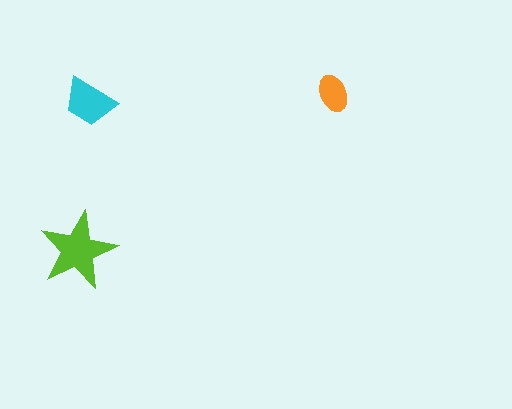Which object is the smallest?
The orange ellipse.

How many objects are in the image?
There are 3 objects in the image.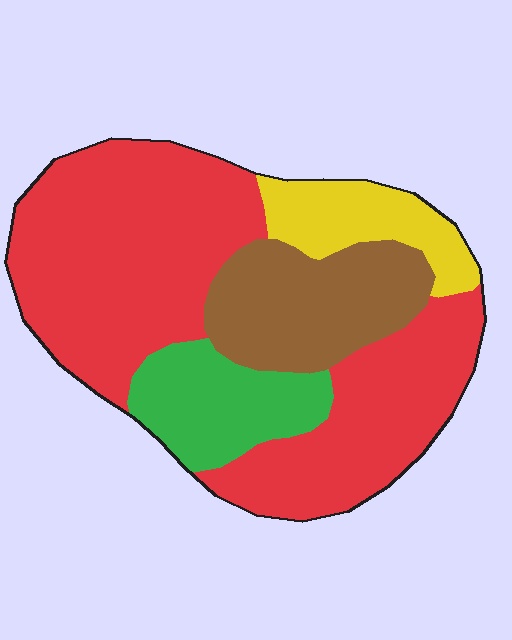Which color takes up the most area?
Red, at roughly 60%.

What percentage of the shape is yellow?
Yellow takes up less than a quarter of the shape.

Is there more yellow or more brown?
Brown.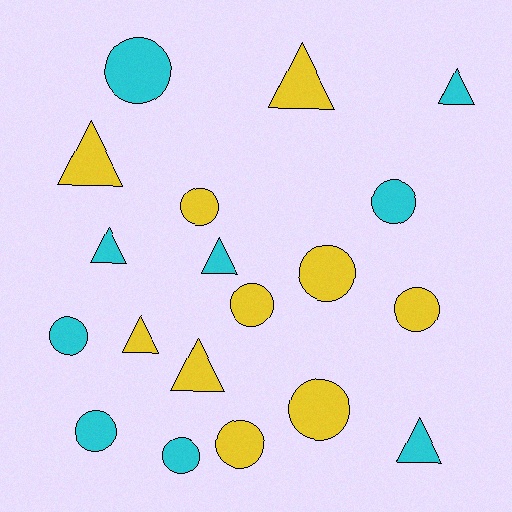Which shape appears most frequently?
Circle, with 11 objects.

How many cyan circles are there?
There are 5 cyan circles.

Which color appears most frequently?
Yellow, with 10 objects.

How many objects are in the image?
There are 19 objects.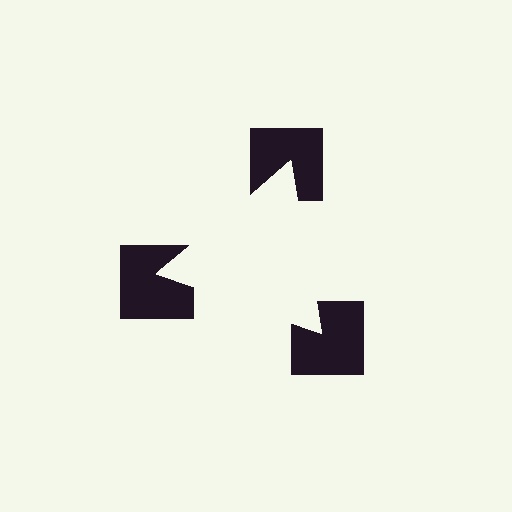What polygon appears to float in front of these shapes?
An illusory triangle — its edges are inferred from the aligned wedge cuts in the notched squares, not physically drawn.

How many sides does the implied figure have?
3 sides.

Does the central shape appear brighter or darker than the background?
It typically appears slightly brighter than the background, even though no actual brightness change is drawn.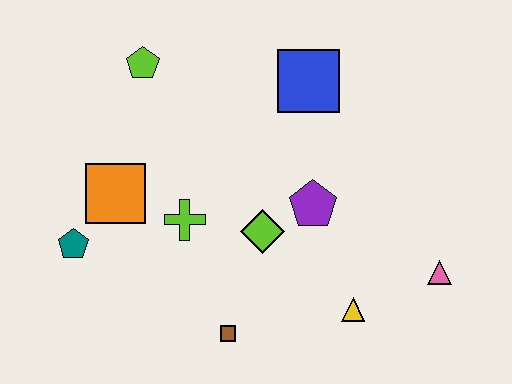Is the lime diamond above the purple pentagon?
No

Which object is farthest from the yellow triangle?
The lime pentagon is farthest from the yellow triangle.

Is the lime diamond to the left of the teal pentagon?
No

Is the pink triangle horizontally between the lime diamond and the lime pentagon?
No